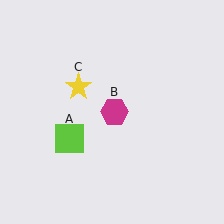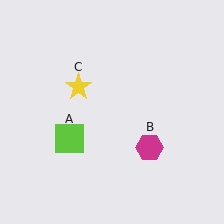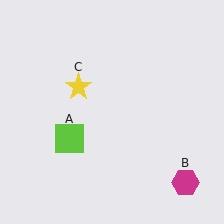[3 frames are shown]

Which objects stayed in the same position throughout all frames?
Lime square (object A) and yellow star (object C) remained stationary.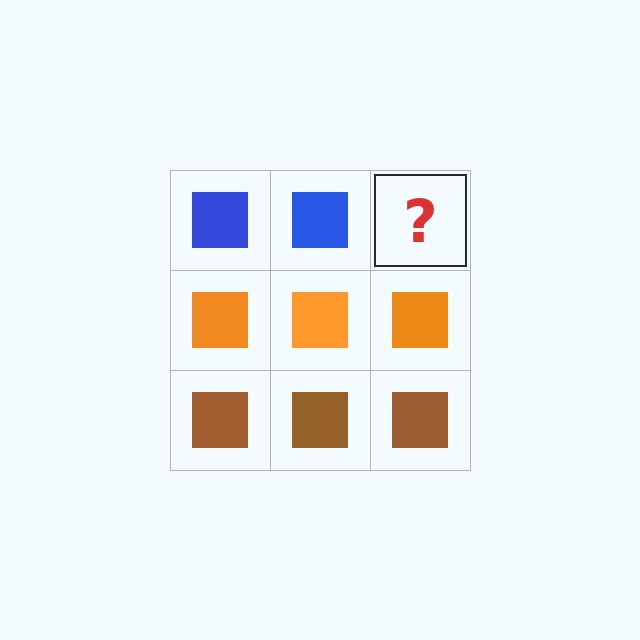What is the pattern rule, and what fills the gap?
The rule is that each row has a consistent color. The gap should be filled with a blue square.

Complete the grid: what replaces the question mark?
The question mark should be replaced with a blue square.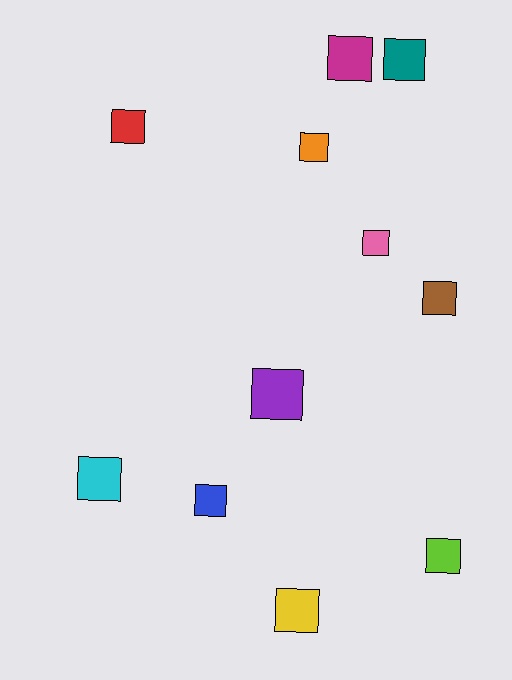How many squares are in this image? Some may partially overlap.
There are 11 squares.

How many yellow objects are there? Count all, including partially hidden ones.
There is 1 yellow object.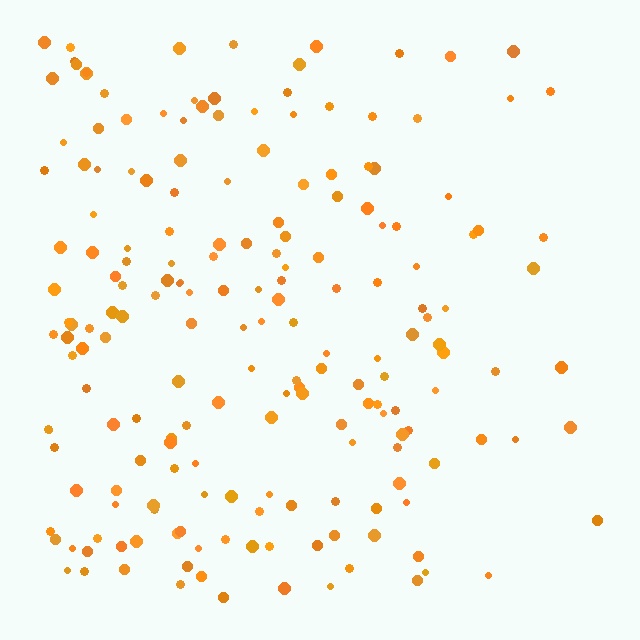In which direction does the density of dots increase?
From right to left, with the left side densest.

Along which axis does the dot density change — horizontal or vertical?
Horizontal.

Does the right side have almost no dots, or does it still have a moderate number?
Still a moderate number, just noticeably fewer than the left.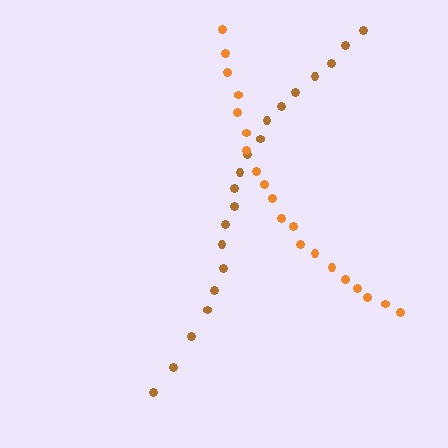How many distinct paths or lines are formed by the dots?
There are 2 distinct paths.